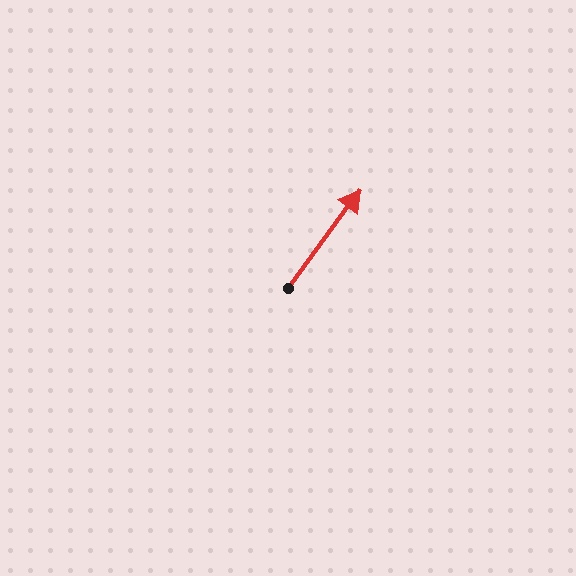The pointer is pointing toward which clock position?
Roughly 1 o'clock.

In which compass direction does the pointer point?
Northeast.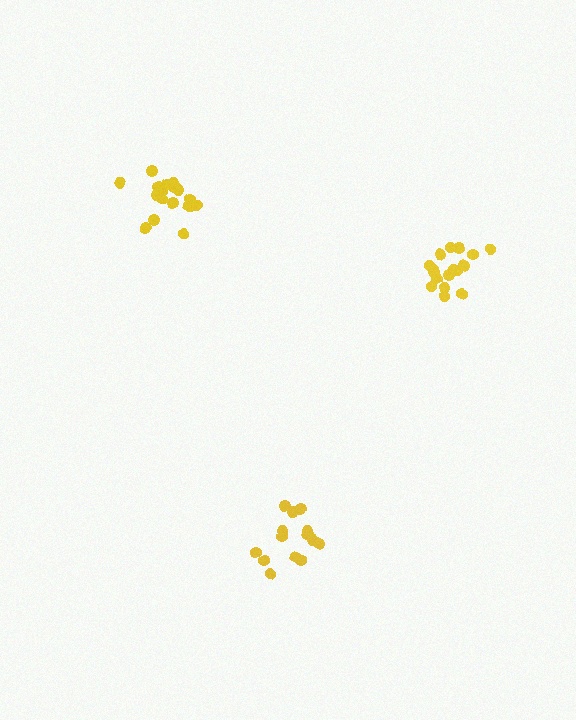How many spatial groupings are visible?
There are 3 spatial groupings.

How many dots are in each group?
Group 1: 18 dots, Group 2: 14 dots, Group 3: 17 dots (49 total).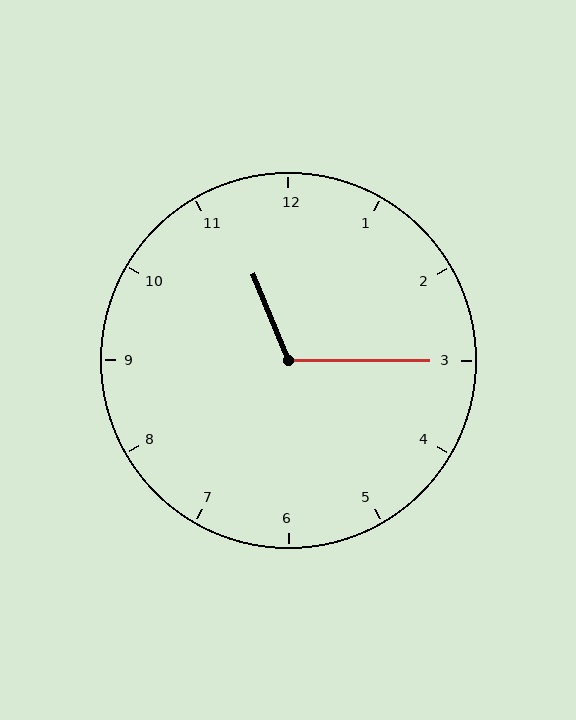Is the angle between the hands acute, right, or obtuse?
It is obtuse.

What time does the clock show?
11:15.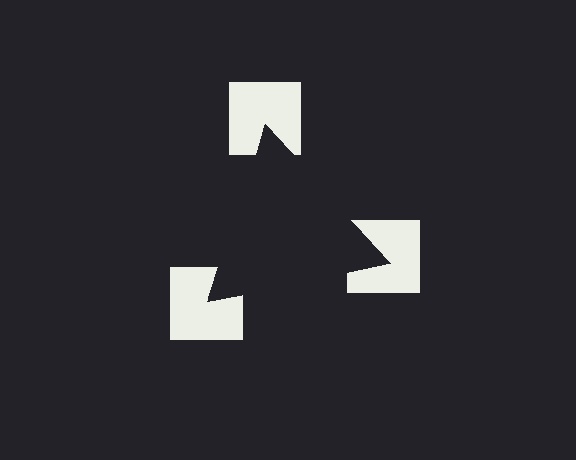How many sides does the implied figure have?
3 sides.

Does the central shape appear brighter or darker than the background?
It typically appears slightly darker than the background, even though no actual brightness change is drawn.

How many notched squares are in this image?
There are 3 — one at each vertex of the illusory triangle.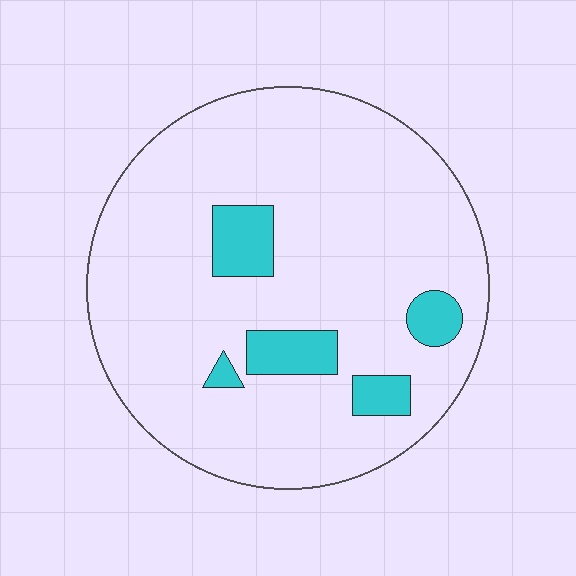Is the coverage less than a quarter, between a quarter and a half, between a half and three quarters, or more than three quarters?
Less than a quarter.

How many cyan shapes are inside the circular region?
5.